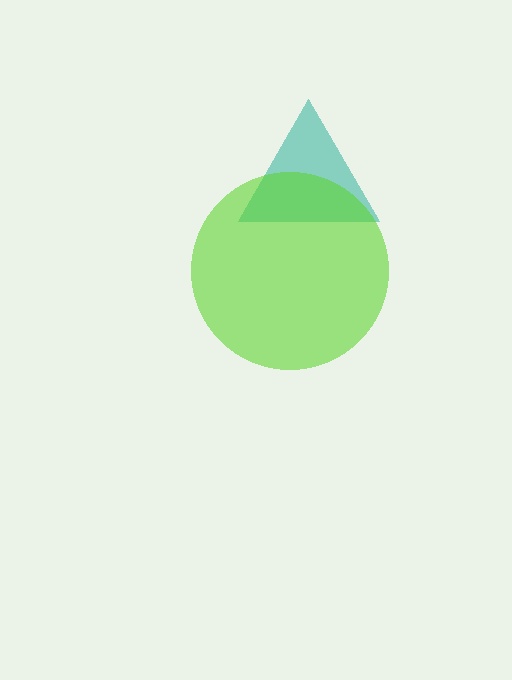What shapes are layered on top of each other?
The layered shapes are: a teal triangle, a lime circle.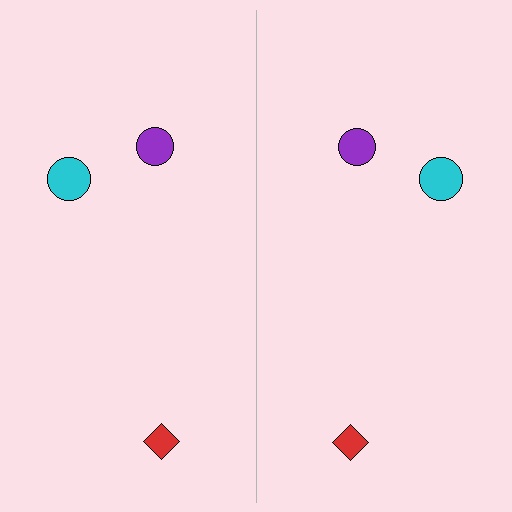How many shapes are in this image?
There are 6 shapes in this image.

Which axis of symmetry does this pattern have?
The pattern has a vertical axis of symmetry running through the center of the image.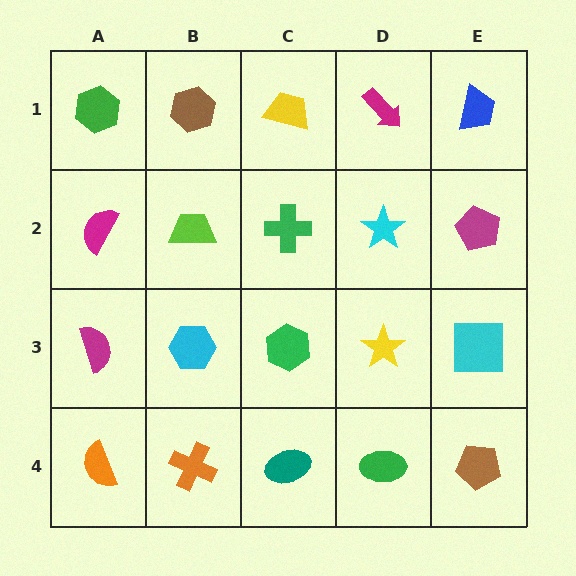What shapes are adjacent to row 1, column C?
A green cross (row 2, column C), a brown hexagon (row 1, column B), a magenta arrow (row 1, column D).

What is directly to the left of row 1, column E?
A magenta arrow.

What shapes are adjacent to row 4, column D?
A yellow star (row 3, column D), a teal ellipse (row 4, column C), a brown pentagon (row 4, column E).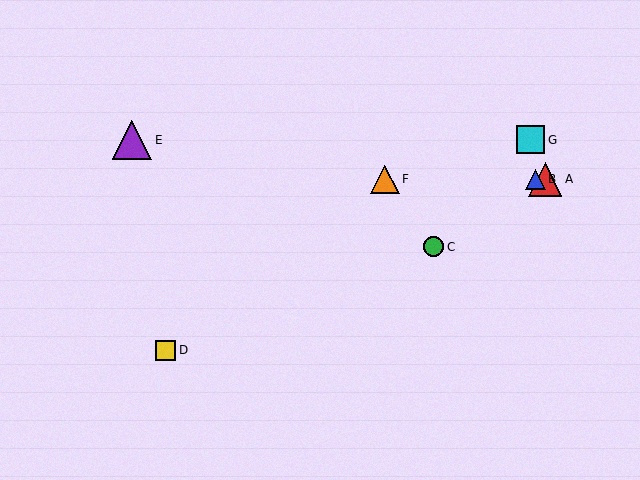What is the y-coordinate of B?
Object B is at y≈179.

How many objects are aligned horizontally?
3 objects (A, B, F) are aligned horizontally.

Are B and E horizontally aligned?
No, B is at y≈179 and E is at y≈140.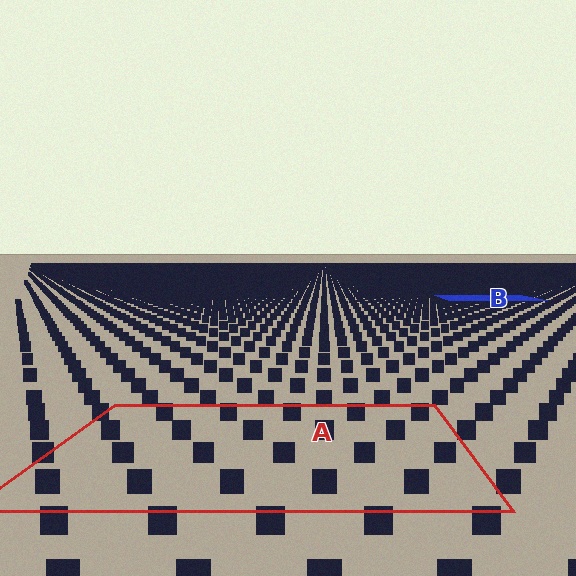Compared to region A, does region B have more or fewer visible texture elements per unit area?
Region B has more texture elements per unit area — they are packed more densely because it is farther away.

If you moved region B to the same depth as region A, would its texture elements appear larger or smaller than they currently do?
They would appear larger. At a closer depth, the same texture elements are projected at a bigger on-screen size.